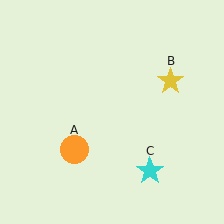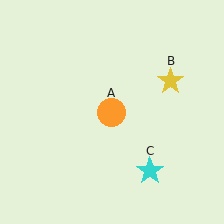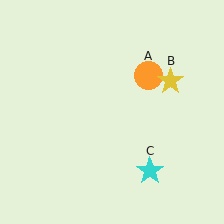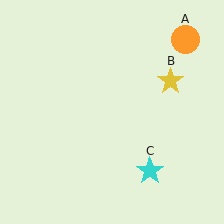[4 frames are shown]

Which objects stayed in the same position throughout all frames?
Yellow star (object B) and cyan star (object C) remained stationary.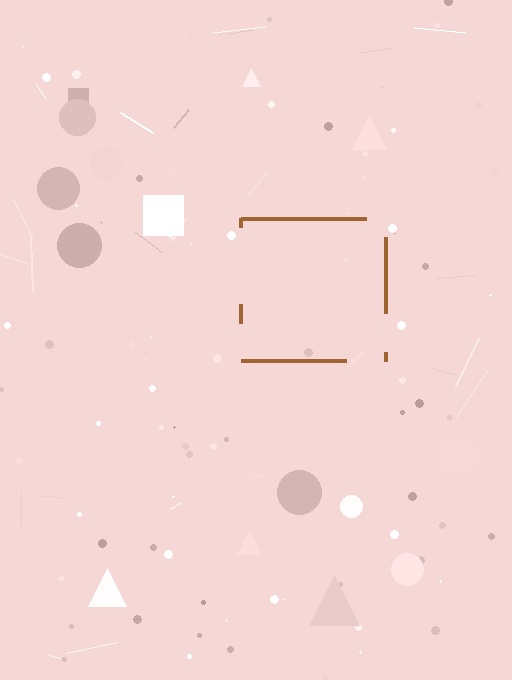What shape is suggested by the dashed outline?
The dashed outline suggests a square.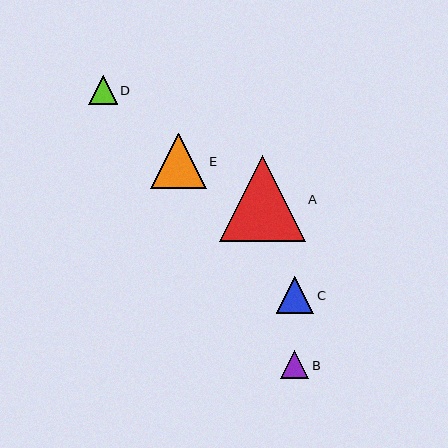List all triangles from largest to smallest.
From largest to smallest: A, E, C, D, B.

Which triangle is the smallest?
Triangle B is the smallest with a size of approximately 29 pixels.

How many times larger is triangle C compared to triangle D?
Triangle C is approximately 1.3 times the size of triangle D.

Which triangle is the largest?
Triangle A is the largest with a size of approximately 86 pixels.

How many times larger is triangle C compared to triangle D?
Triangle C is approximately 1.3 times the size of triangle D.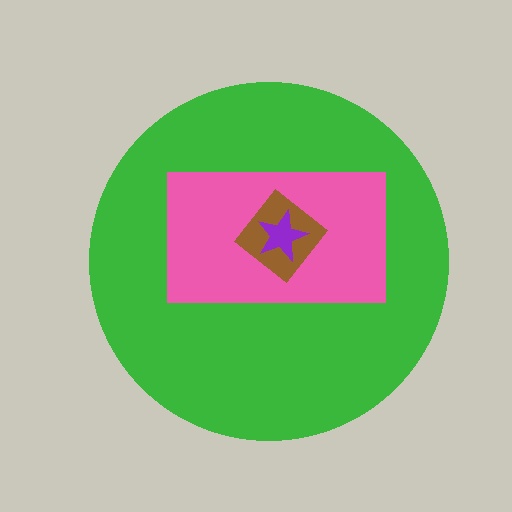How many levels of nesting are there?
4.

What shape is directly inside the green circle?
The pink rectangle.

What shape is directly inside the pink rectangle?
The brown diamond.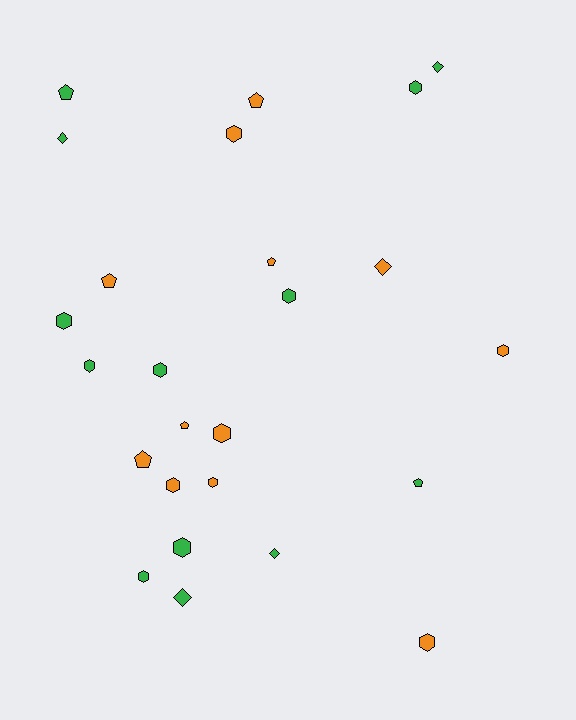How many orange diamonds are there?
There is 1 orange diamond.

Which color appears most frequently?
Green, with 13 objects.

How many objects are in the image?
There are 25 objects.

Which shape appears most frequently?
Hexagon, with 13 objects.